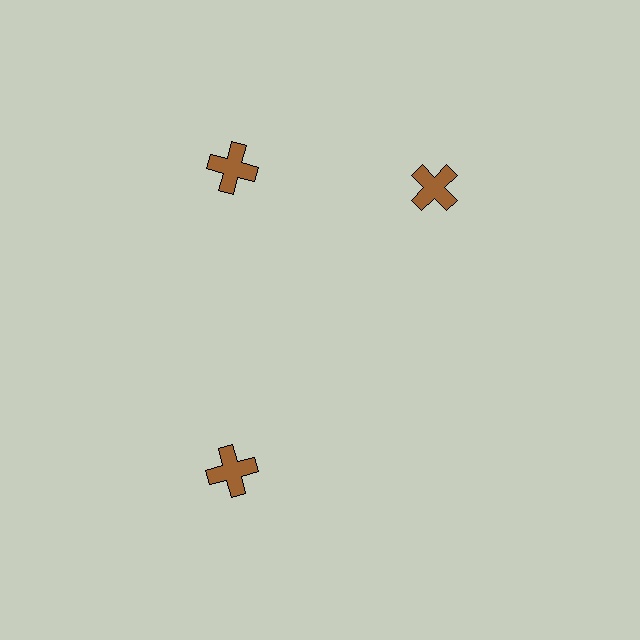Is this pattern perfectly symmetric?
No. The 3 brown crosses are arranged in a ring, but one element near the 3 o'clock position is rotated out of alignment along the ring, breaking the 3-fold rotational symmetry.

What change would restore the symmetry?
The symmetry would be restored by rotating it back into even spacing with its neighbors so that all 3 crosses sit at equal angles and equal distance from the center.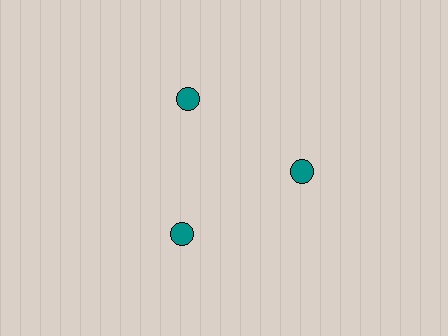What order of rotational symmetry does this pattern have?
This pattern has 3-fold rotational symmetry.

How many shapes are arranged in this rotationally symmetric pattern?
There are 3 shapes, arranged in 3 groups of 1.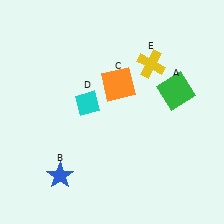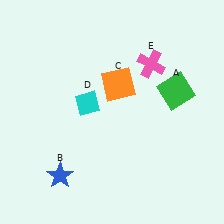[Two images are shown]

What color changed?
The cross (E) changed from yellow in Image 1 to pink in Image 2.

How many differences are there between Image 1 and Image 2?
There is 1 difference between the two images.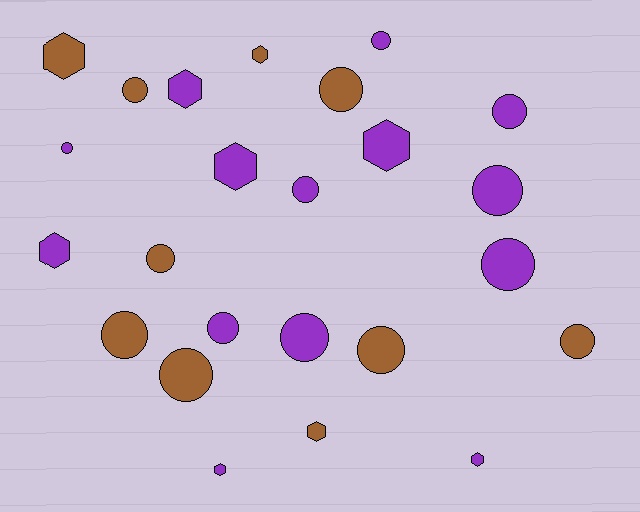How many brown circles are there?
There are 7 brown circles.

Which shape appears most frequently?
Circle, with 15 objects.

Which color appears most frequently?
Purple, with 14 objects.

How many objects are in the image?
There are 24 objects.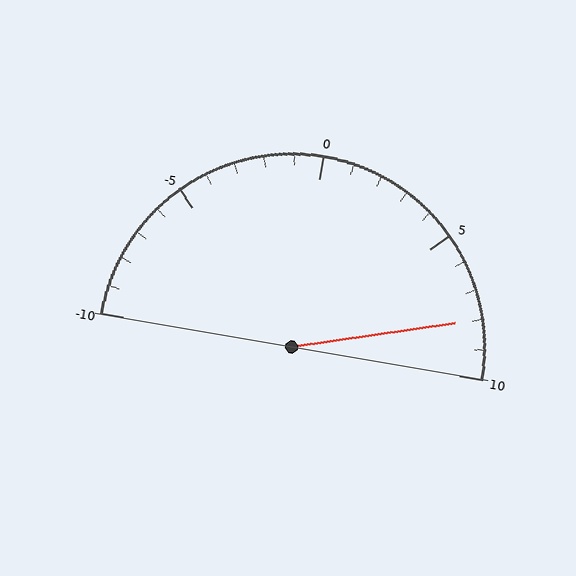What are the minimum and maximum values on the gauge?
The gauge ranges from -10 to 10.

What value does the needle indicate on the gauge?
The needle indicates approximately 8.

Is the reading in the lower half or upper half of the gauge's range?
The reading is in the upper half of the range (-10 to 10).